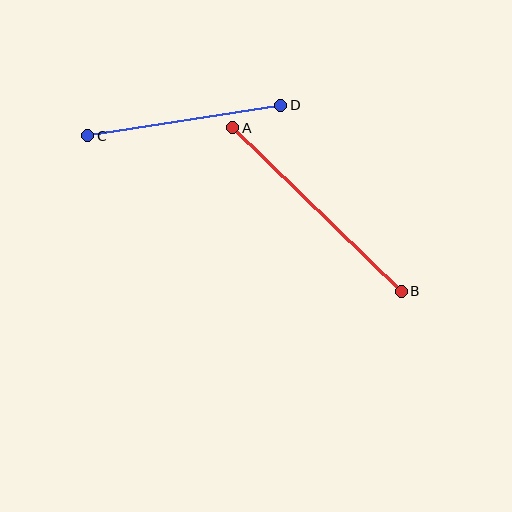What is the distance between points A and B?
The distance is approximately 235 pixels.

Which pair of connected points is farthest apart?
Points A and B are farthest apart.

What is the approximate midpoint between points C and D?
The midpoint is at approximately (184, 120) pixels.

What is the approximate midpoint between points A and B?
The midpoint is at approximately (317, 209) pixels.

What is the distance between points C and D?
The distance is approximately 196 pixels.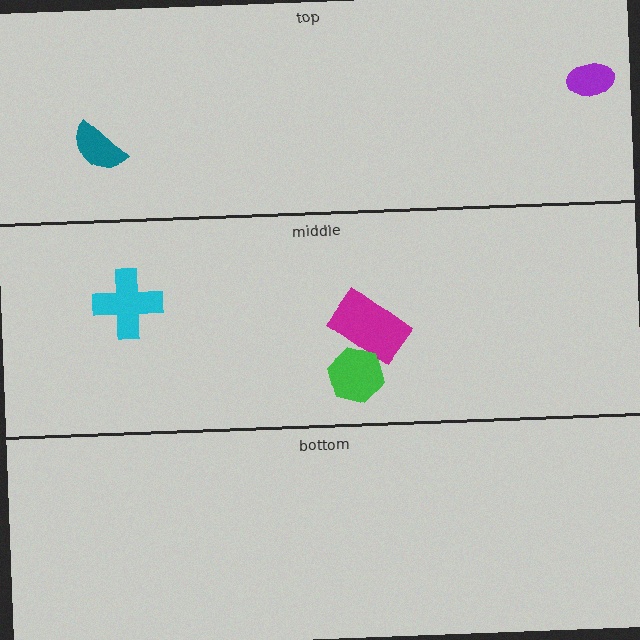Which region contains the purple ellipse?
The top region.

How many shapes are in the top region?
2.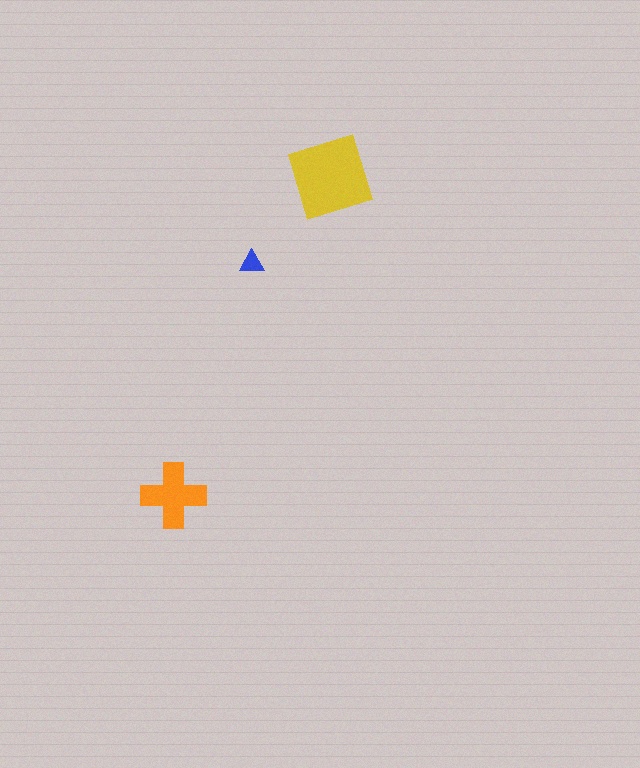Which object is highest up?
The yellow square is topmost.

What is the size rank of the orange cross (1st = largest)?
2nd.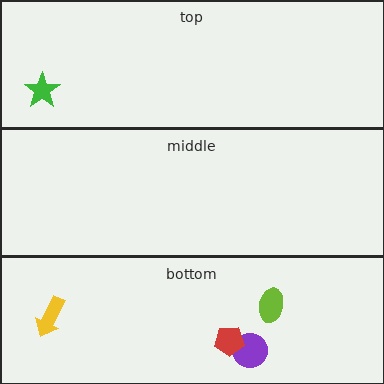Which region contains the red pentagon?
The bottom region.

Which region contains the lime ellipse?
The bottom region.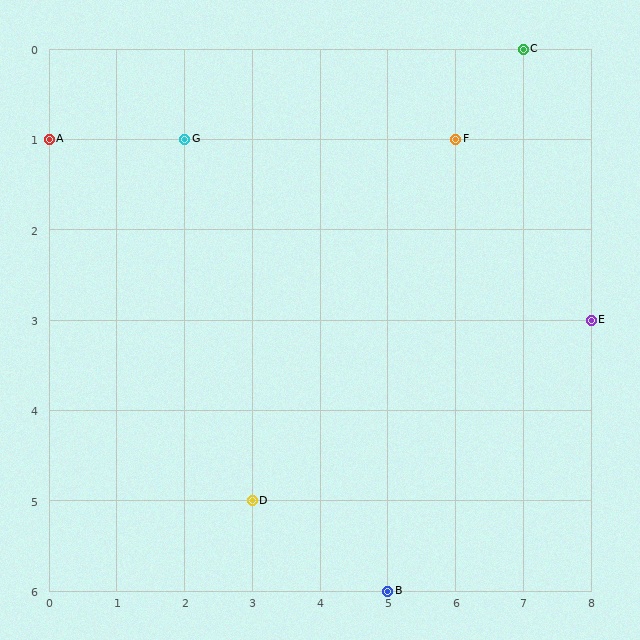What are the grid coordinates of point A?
Point A is at grid coordinates (0, 1).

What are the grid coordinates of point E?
Point E is at grid coordinates (8, 3).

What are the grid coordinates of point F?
Point F is at grid coordinates (6, 1).